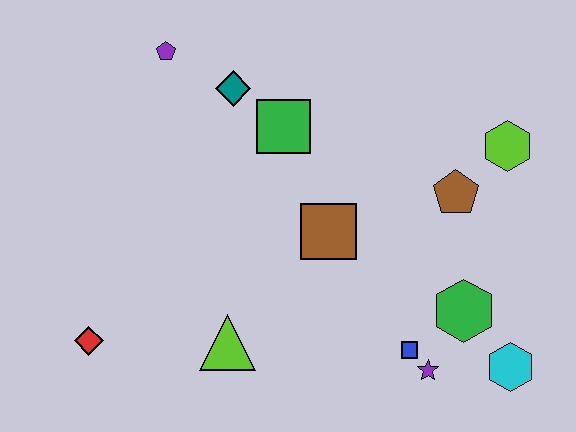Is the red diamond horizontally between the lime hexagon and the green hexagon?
No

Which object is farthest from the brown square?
The red diamond is farthest from the brown square.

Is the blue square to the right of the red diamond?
Yes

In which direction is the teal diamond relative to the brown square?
The teal diamond is above the brown square.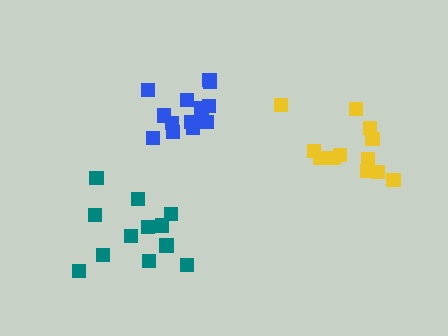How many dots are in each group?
Group 1: 13 dots, Group 2: 13 dots, Group 3: 15 dots (41 total).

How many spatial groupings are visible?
There are 3 spatial groupings.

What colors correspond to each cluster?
The clusters are colored: yellow, teal, blue.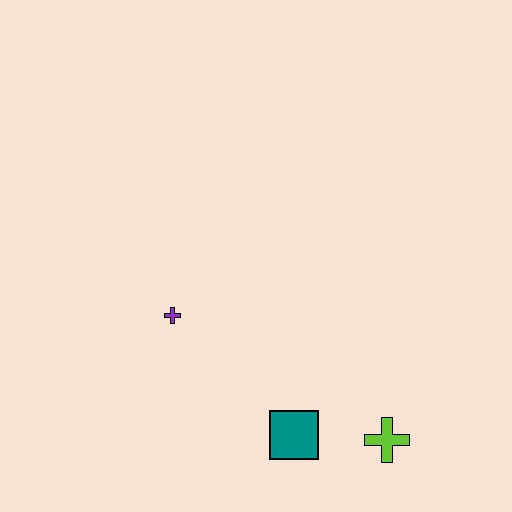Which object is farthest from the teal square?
The purple cross is farthest from the teal square.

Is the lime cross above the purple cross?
No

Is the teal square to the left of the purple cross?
No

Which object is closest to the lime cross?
The teal square is closest to the lime cross.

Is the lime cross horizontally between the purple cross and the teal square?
No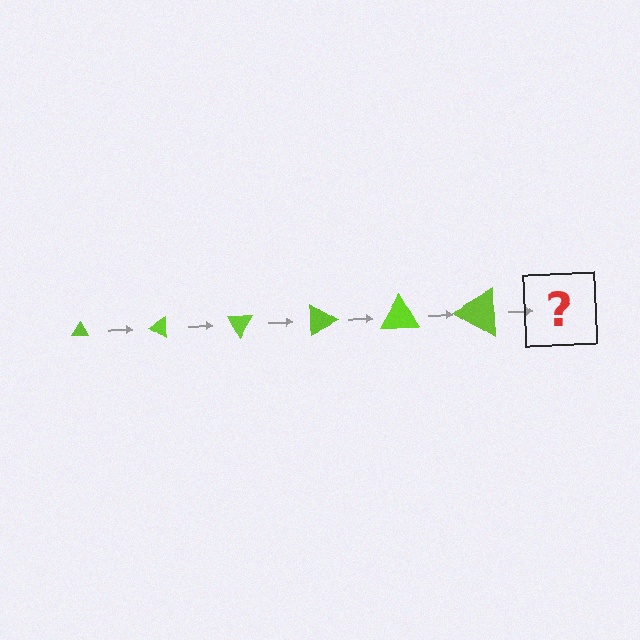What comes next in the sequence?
The next element should be a triangle, larger than the previous one and rotated 180 degrees from the start.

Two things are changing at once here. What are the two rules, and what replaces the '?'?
The two rules are that the triangle grows larger each step and it rotates 30 degrees each step. The '?' should be a triangle, larger than the previous one and rotated 180 degrees from the start.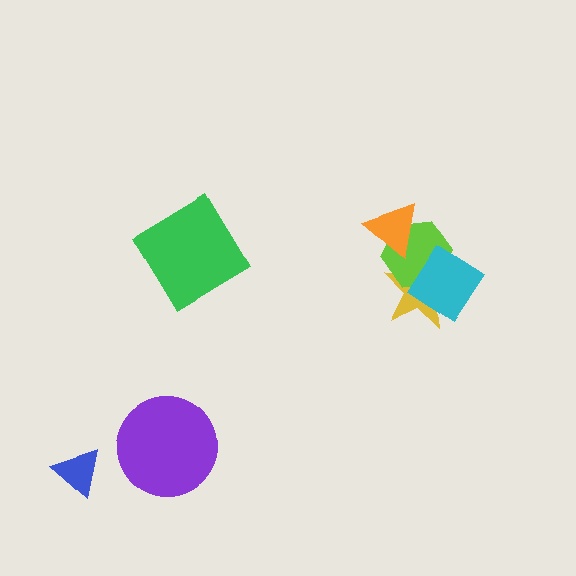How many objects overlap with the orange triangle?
1 object overlaps with the orange triangle.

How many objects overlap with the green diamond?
0 objects overlap with the green diamond.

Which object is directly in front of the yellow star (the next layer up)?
The lime hexagon is directly in front of the yellow star.